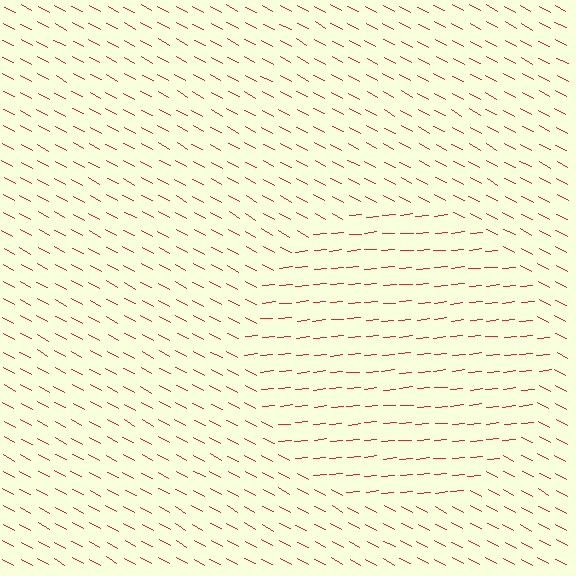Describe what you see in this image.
The image is filled with small red line segments. A circle region in the image has lines oriented differently from the surrounding lines, creating a visible texture boundary.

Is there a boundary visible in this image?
Yes, there is a texture boundary formed by a change in line orientation.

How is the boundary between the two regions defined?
The boundary is defined purely by a change in line orientation (approximately 34 degrees difference). All lines are the same color and thickness.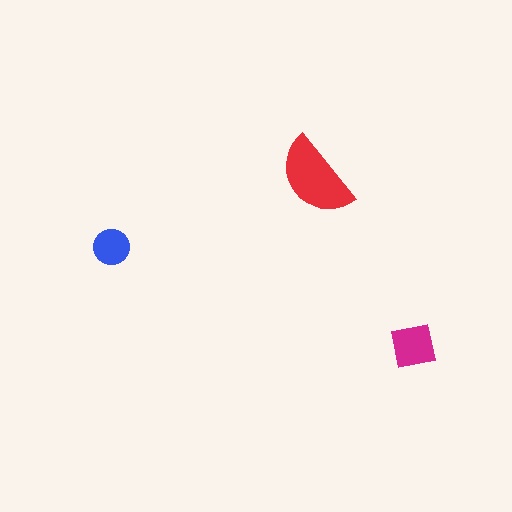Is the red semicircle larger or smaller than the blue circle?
Larger.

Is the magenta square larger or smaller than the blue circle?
Larger.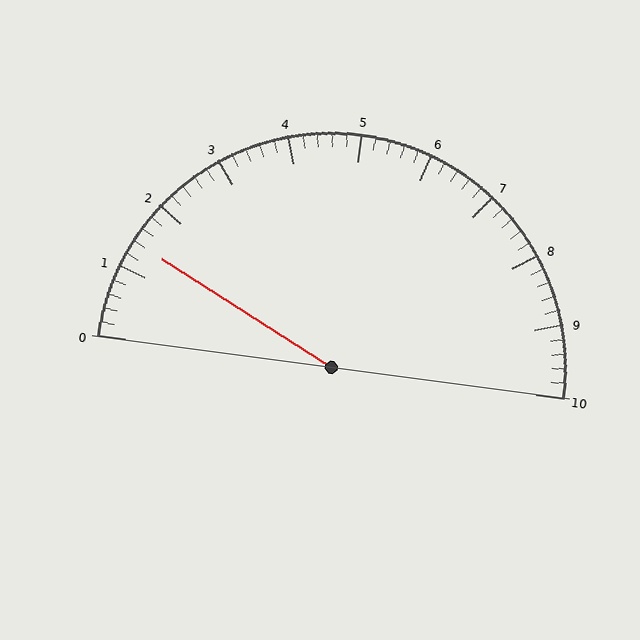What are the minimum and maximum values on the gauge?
The gauge ranges from 0 to 10.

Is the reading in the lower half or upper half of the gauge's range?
The reading is in the lower half of the range (0 to 10).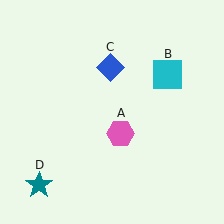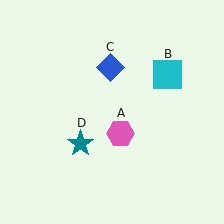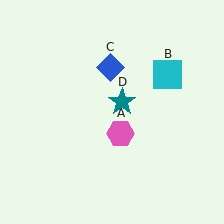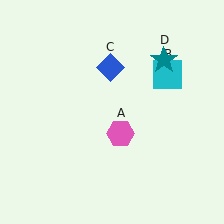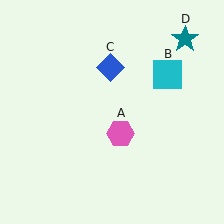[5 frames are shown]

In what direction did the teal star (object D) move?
The teal star (object D) moved up and to the right.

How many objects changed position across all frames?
1 object changed position: teal star (object D).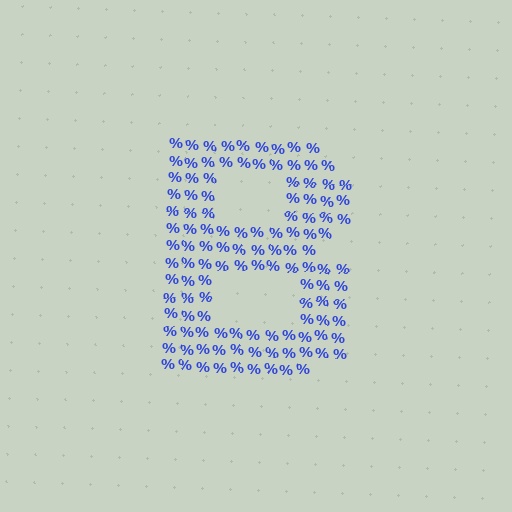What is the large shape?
The large shape is the letter B.